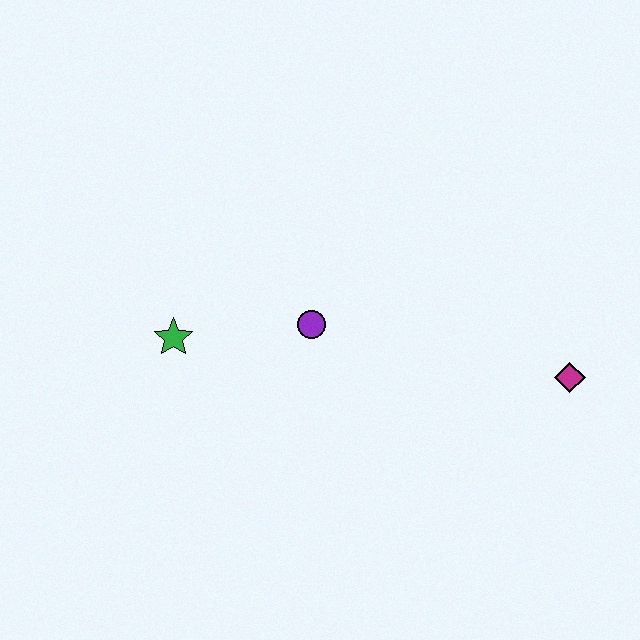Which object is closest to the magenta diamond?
The purple circle is closest to the magenta diamond.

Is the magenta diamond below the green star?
Yes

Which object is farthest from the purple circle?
The magenta diamond is farthest from the purple circle.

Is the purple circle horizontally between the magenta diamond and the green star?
Yes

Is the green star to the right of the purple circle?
No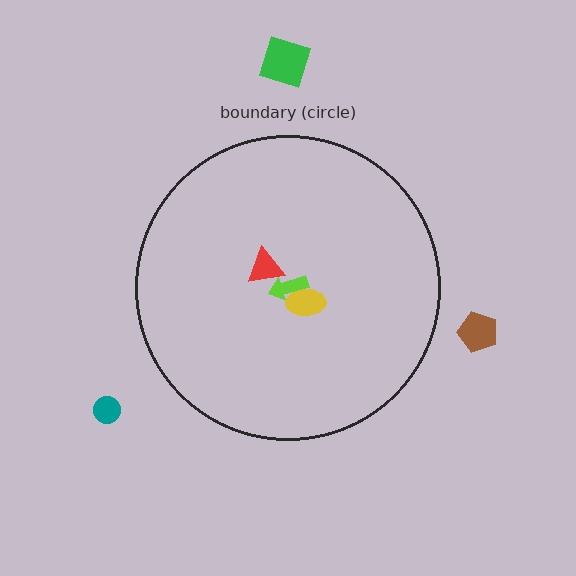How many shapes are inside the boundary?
3 inside, 3 outside.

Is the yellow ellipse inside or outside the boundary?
Inside.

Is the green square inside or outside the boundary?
Outside.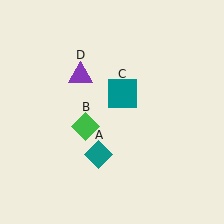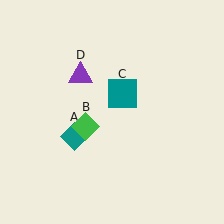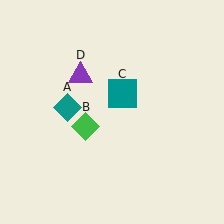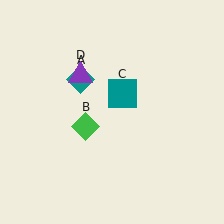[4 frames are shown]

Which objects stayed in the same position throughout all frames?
Green diamond (object B) and teal square (object C) and purple triangle (object D) remained stationary.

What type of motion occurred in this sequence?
The teal diamond (object A) rotated clockwise around the center of the scene.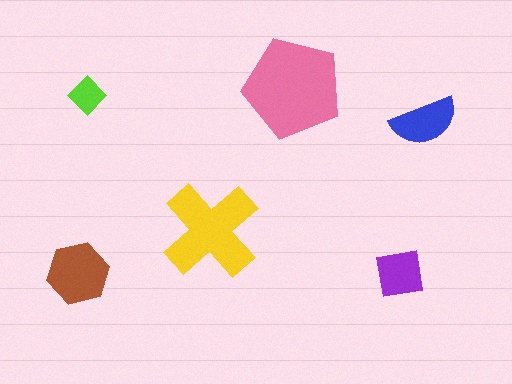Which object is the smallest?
The lime diamond.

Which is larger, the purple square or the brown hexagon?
The brown hexagon.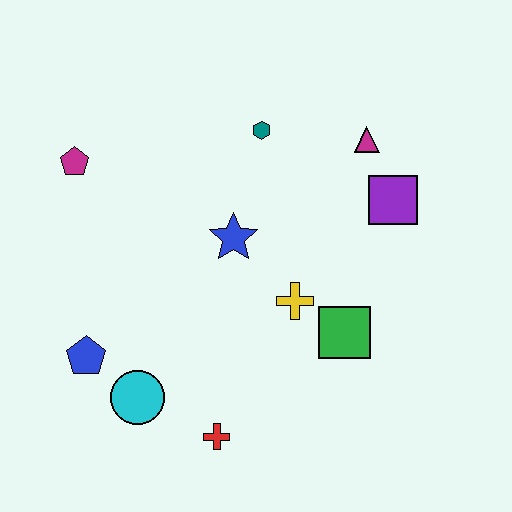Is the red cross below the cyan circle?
Yes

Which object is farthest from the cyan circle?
The magenta triangle is farthest from the cyan circle.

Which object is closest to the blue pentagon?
The cyan circle is closest to the blue pentagon.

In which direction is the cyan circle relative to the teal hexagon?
The cyan circle is below the teal hexagon.